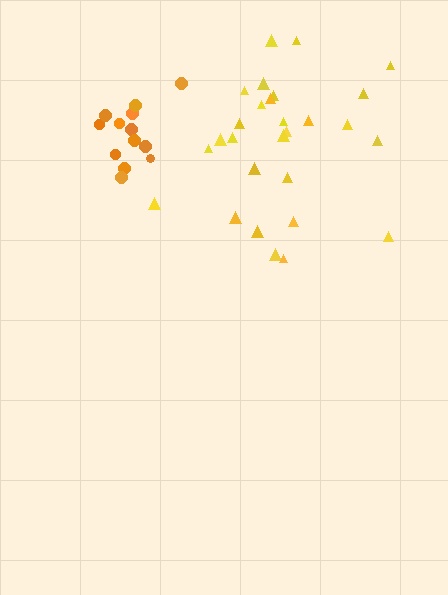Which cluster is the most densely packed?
Orange.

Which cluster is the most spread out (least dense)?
Yellow.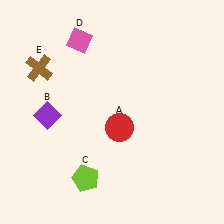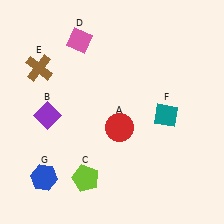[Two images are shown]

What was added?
A teal diamond (F), a blue hexagon (G) were added in Image 2.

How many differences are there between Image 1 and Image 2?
There are 2 differences between the two images.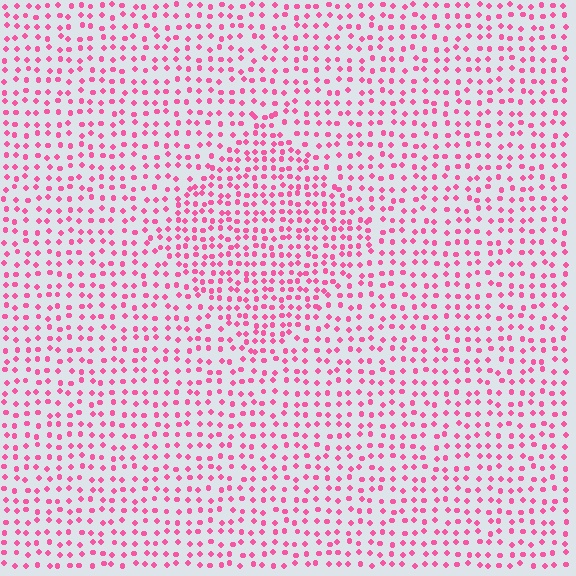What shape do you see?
I see a diamond.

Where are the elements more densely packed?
The elements are more densely packed inside the diamond boundary.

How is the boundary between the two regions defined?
The boundary is defined by a change in element density (approximately 1.5x ratio). All elements are the same color, size, and shape.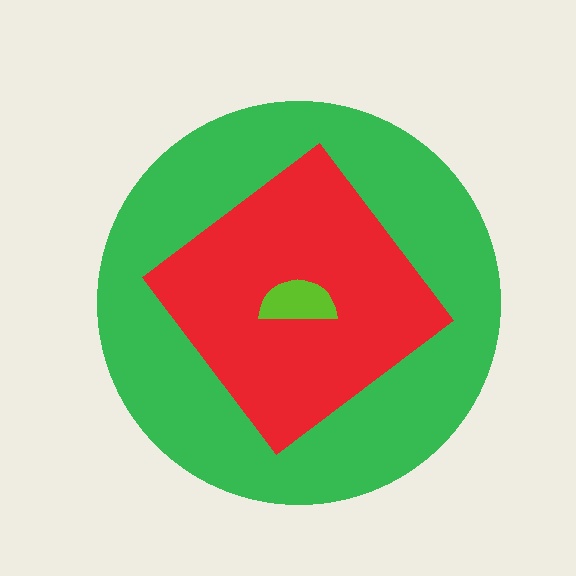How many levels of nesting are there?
3.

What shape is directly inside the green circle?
The red diamond.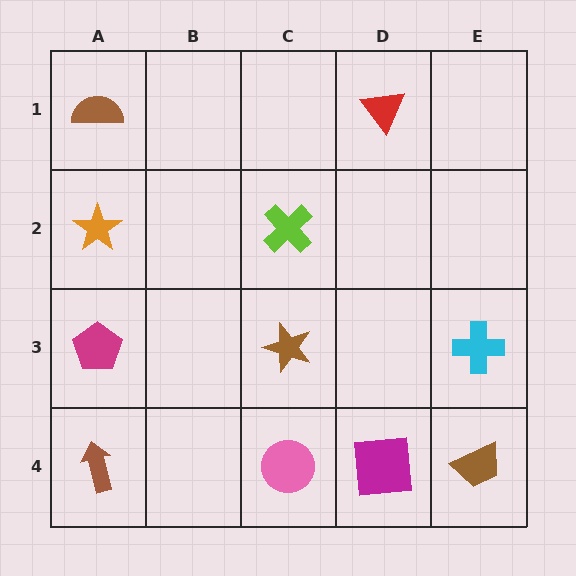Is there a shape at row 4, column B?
No, that cell is empty.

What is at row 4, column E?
A brown trapezoid.